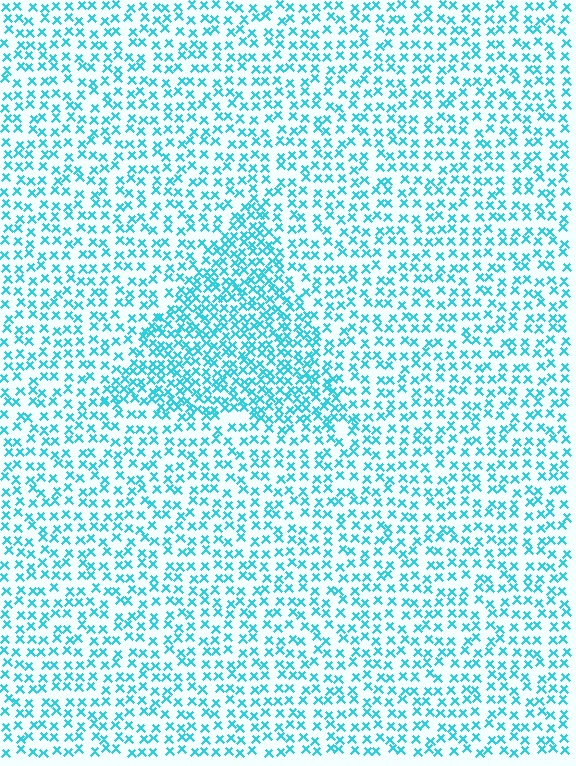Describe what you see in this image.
The image contains small cyan elements arranged at two different densities. A triangle-shaped region is visible where the elements are more densely packed than the surrounding area.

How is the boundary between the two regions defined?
The boundary is defined by a change in element density (approximately 1.8x ratio). All elements are the same color, size, and shape.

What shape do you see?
I see a triangle.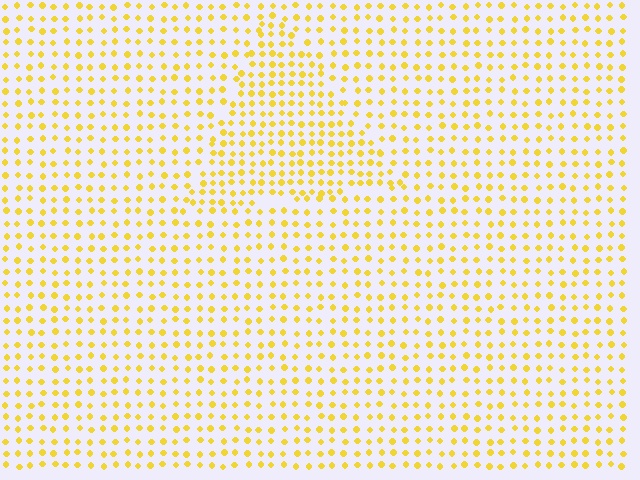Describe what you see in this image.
The image contains small yellow elements arranged at two different densities. A triangle-shaped region is visible where the elements are more densely packed than the surrounding area.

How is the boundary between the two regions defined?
The boundary is defined by a change in element density (approximately 1.5x ratio). All elements are the same color, size, and shape.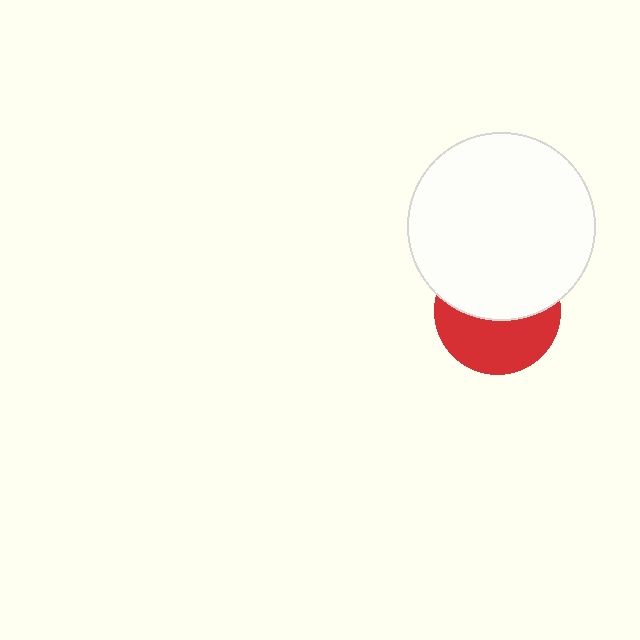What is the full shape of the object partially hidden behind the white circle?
The partially hidden object is a red circle.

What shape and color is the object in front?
The object in front is a white circle.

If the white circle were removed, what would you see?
You would see the complete red circle.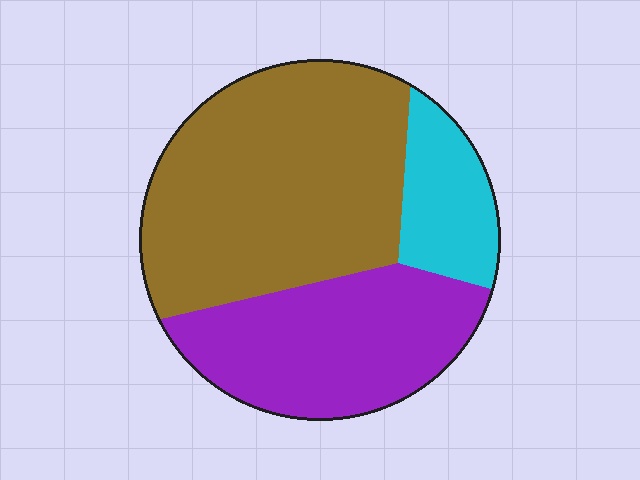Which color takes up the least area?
Cyan, at roughly 15%.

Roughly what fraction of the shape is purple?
Purple covers 33% of the shape.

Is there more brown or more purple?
Brown.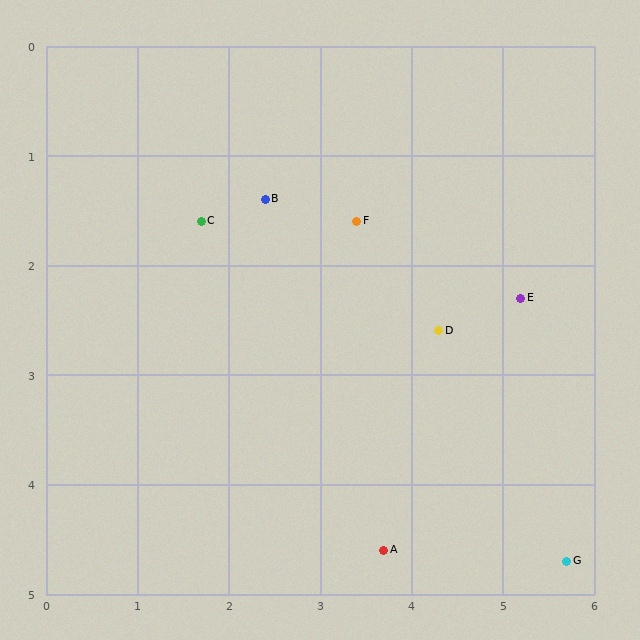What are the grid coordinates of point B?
Point B is at approximately (2.4, 1.4).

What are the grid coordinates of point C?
Point C is at approximately (1.7, 1.6).